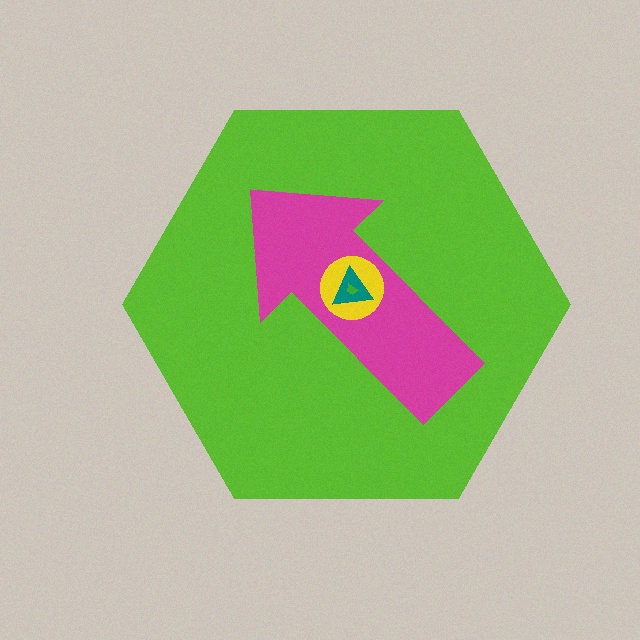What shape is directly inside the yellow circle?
The teal triangle.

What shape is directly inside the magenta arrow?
The yellow circle.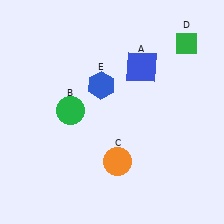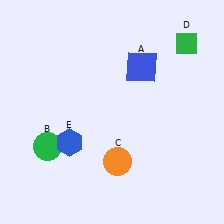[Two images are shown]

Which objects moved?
The objects that moved are: the green circle (B), the blue hexagon (E).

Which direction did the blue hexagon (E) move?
The blue hexagon (E) moved down.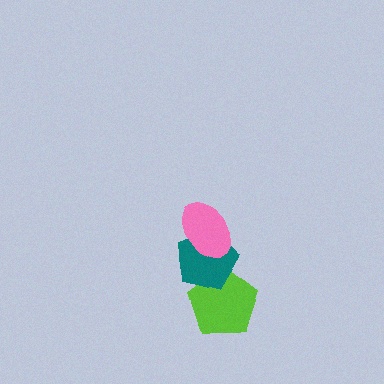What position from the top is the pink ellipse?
The pink ellipse is 1st from the top.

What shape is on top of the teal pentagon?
The pink ellipse is on top of the teal pentagon.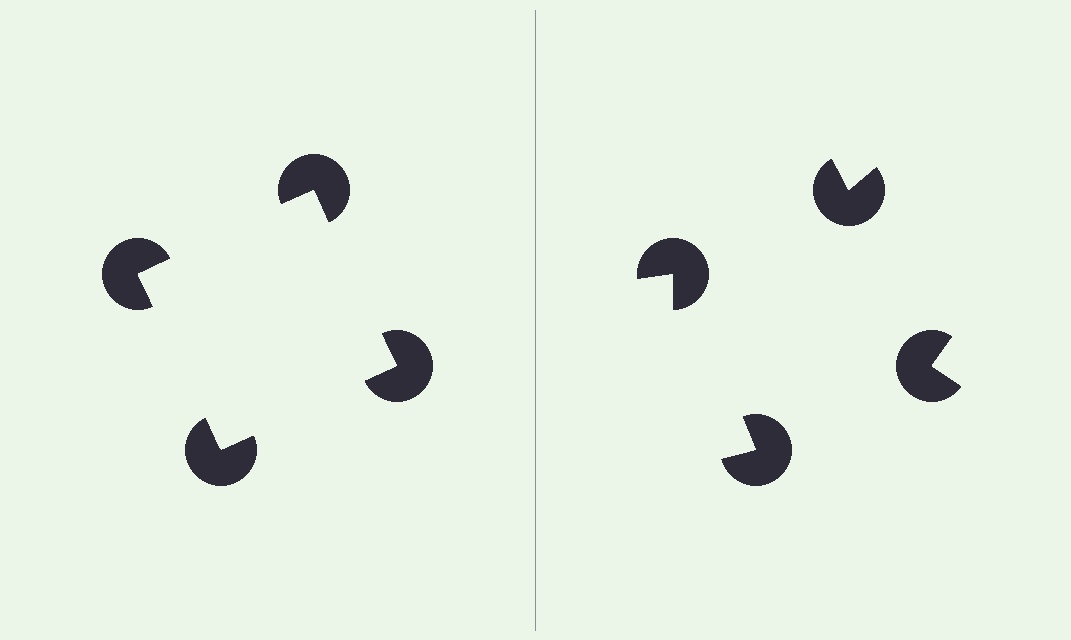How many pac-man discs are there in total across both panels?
8 — 4 on each side.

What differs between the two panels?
The pac-man discs are positioned identically on both sides; only the wedge orientations differ. On the left they align to a square; on the right they are misaligned.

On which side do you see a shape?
An illusory square appears on the left side. On the right side the wedge cuts are rotated, so no coherent shape forms.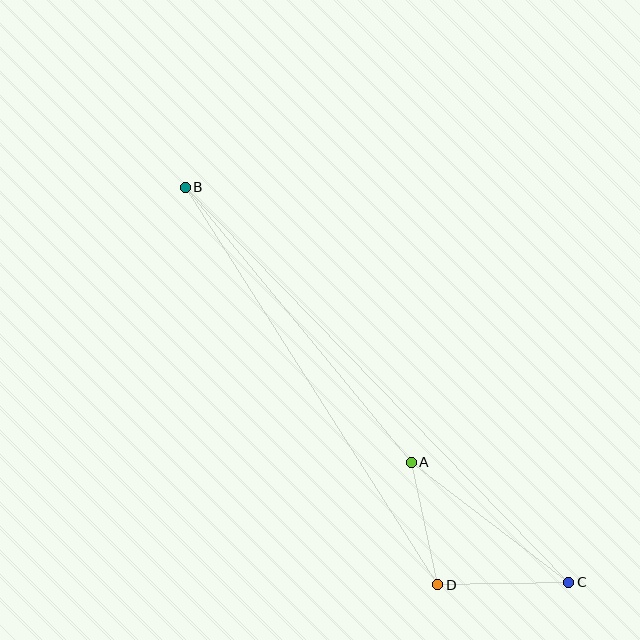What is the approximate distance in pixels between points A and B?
The distance between A and B is approximately 356 pixels.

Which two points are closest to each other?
Points A and D are closest to each other.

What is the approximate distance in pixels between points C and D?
The distance between C and D is approximately 131 pixels.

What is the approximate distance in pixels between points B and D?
The distance between B and D is approximately 471 pixels.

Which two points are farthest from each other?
Points B and C are farthest from each other.